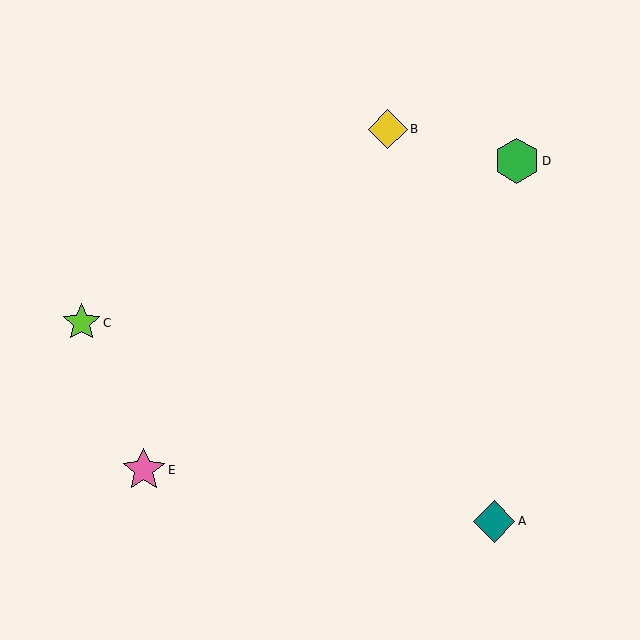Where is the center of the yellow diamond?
The center of the yellow diamond is at (388, 129).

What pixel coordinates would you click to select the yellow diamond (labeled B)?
Click at (388, 129) to select the yellow diamond B.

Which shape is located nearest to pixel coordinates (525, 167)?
The green hexagon (labeled D) at (517, 161) is nearest to that location.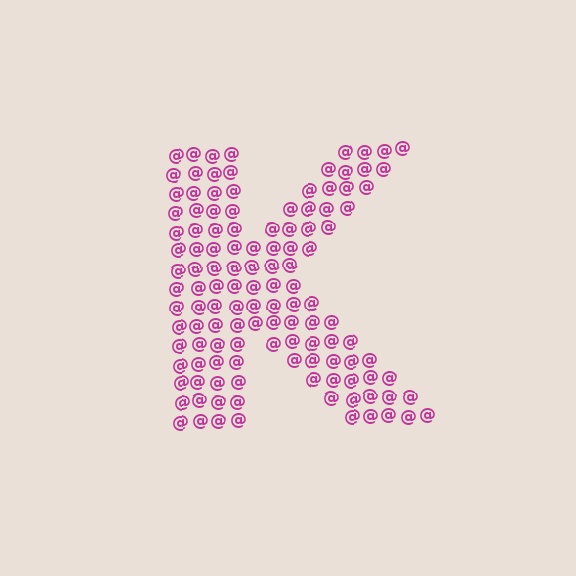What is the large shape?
The large shape is the letter K.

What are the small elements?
The small elements are at signs.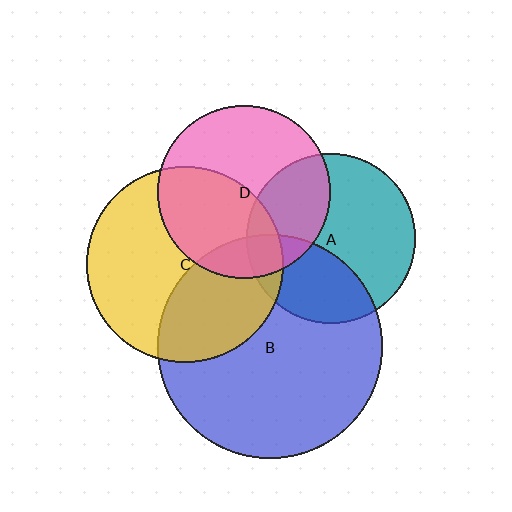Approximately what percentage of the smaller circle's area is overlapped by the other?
Approximately 30%.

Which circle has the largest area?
Circle B (blue).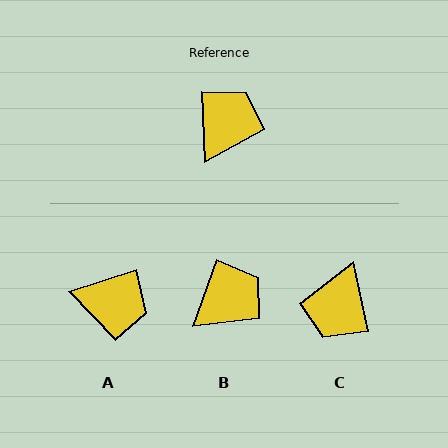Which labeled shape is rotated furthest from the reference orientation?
C, about 171 degrees away.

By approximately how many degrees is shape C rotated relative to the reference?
Approximately 171 degrees clockwise.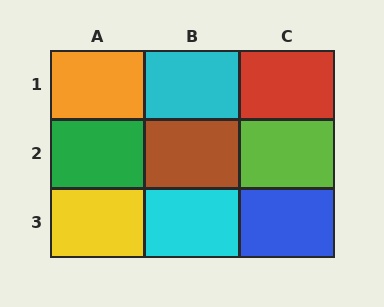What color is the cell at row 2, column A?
Green.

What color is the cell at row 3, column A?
Yellow.